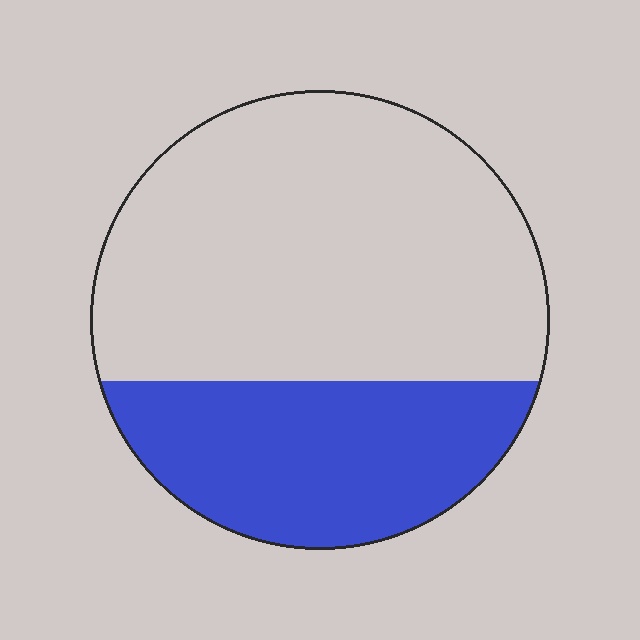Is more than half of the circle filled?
No.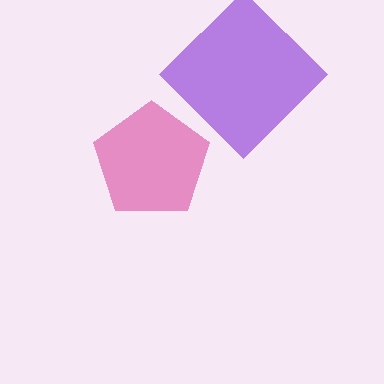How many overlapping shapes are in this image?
There are 2 overlapping shapes in the image.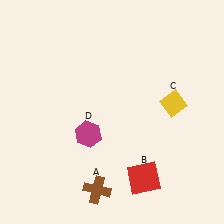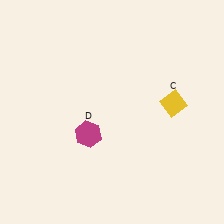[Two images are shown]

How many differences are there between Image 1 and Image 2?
There are 2 differences between the two images.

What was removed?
The brown cross (A), the red square (B) were removed in Image 2.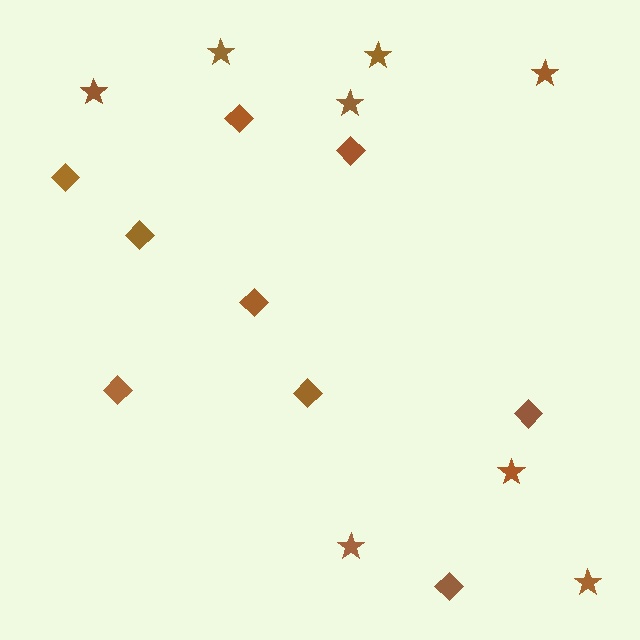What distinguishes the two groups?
There are 2 groups: one group of diamonds (9) and one group of stars (8).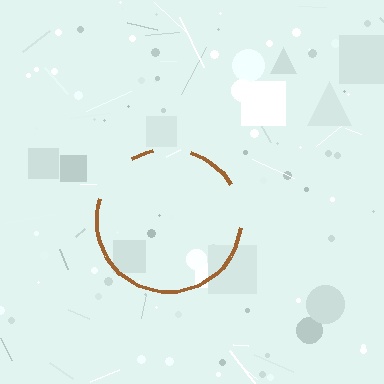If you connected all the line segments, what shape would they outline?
They would outline a circle.